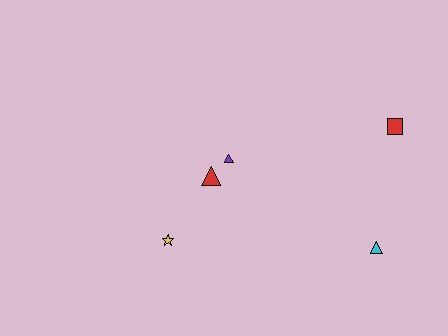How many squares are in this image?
There is 1 square.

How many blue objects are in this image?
There are no blue objects.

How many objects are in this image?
There are 5 objects.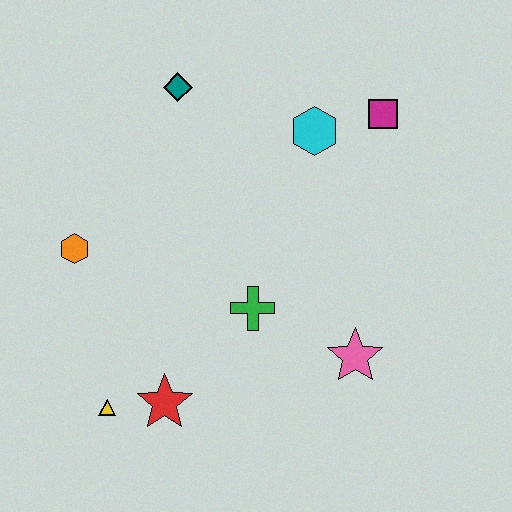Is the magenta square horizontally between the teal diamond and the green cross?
No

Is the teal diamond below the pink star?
No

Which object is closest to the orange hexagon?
The yellow triangle is closest to the orange hexagon.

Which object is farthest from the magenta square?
The yellow triangle is farthest from the magenta square.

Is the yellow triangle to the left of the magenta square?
Yes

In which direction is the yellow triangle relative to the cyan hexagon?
The yellow triangle is below the cyan hexagon.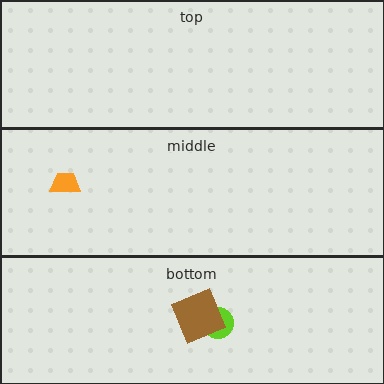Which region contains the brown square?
The bottom region.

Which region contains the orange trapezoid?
The middle region.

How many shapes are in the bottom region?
2.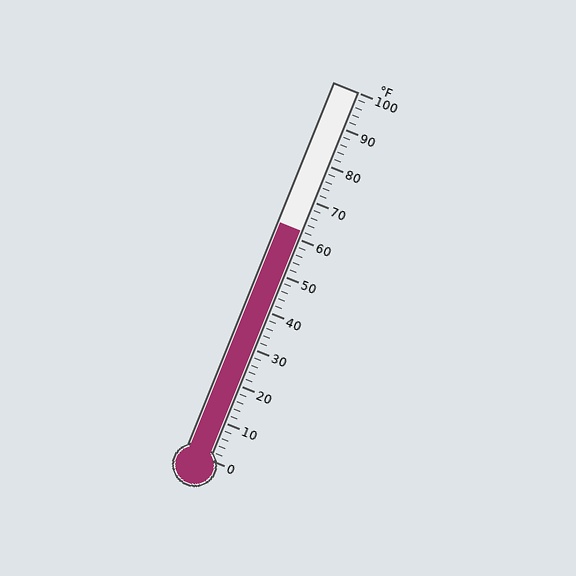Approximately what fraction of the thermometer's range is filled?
The thermometer is filled to approximately 60% of its range.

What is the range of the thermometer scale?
The thermometer scale ranges from 0°F to 100°F.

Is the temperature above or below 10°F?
The temperature is above 10°F.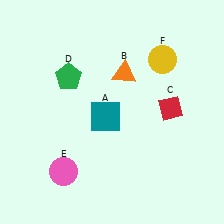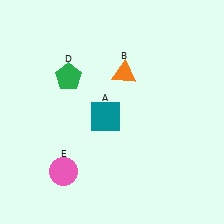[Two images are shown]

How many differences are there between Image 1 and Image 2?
There are 2 differences between the two images.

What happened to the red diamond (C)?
The red diamond (C) was removed in Image 2. It was in the top-right area of Image 1.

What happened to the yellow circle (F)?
The yellow circle (F) was removed in Image 2. It was in the top-right area of Image 1.